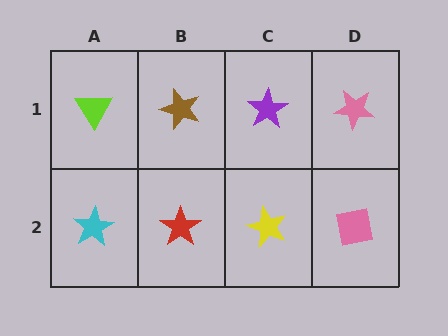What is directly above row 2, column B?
A brown star.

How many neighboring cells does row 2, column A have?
2.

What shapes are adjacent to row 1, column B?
A red star (row 2, column B), a lime triangle (row 1, column A), a purple star (row 1, column C).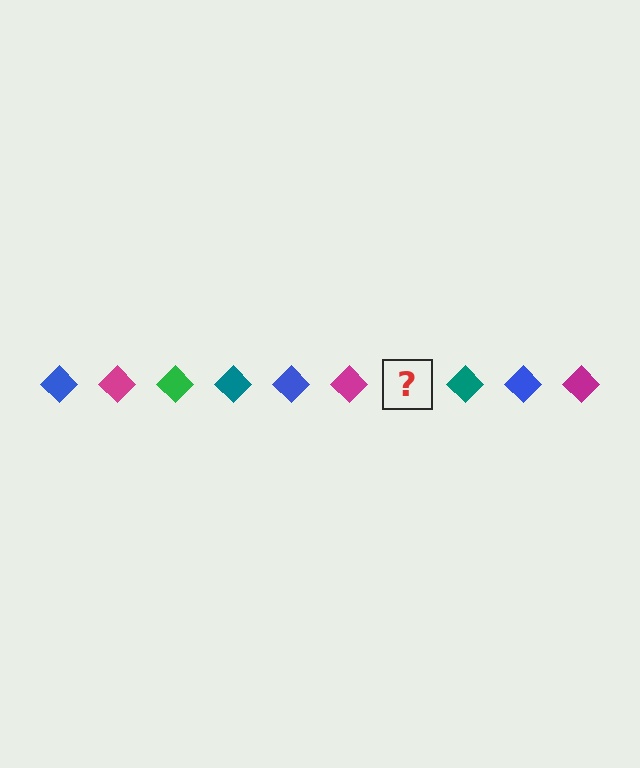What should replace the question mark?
The question mark should be replaced with a green diamond.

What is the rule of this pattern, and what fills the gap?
The rule is that the pattern cycles through blue, magenta, green, teal diamonds. The gap should be filled with a green diamond.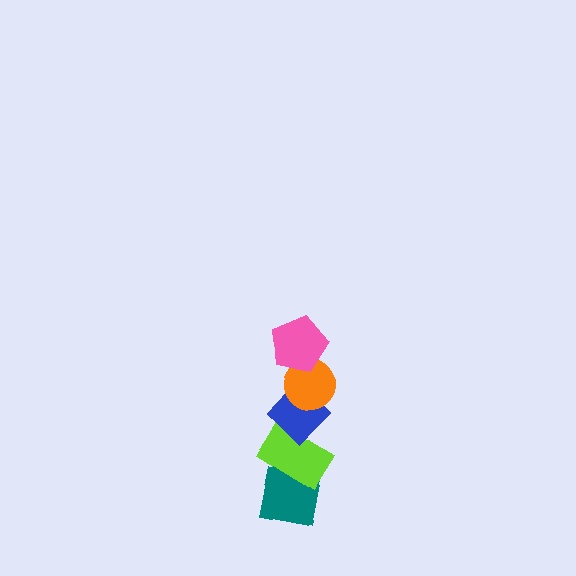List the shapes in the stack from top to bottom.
From top to bottom: the pink pentagon, the orange circle, the blue diamond, the lime rectangle, the teal square.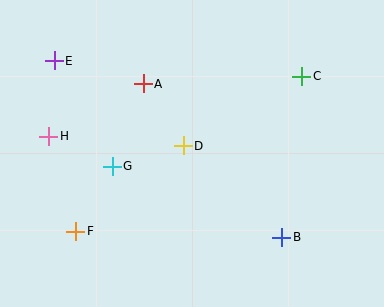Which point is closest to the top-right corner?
Point C is closest to the top-right corner.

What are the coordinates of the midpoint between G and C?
The midpoint between G and C is at (207, 121).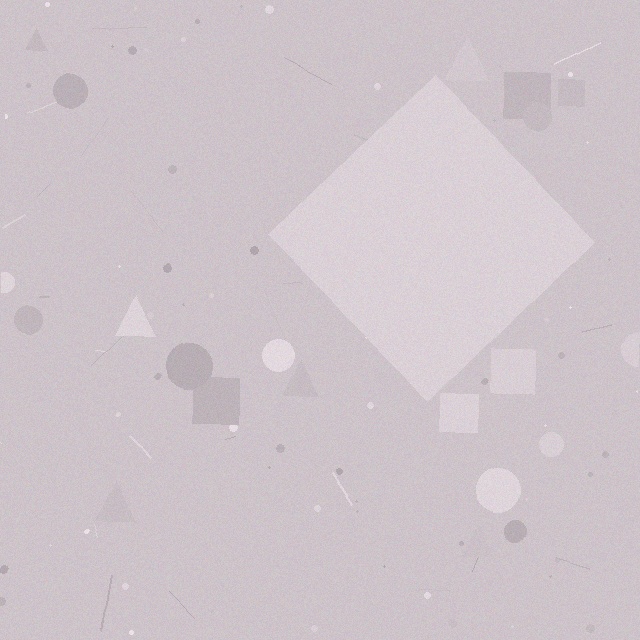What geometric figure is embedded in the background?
A diamond is embedded in the background.